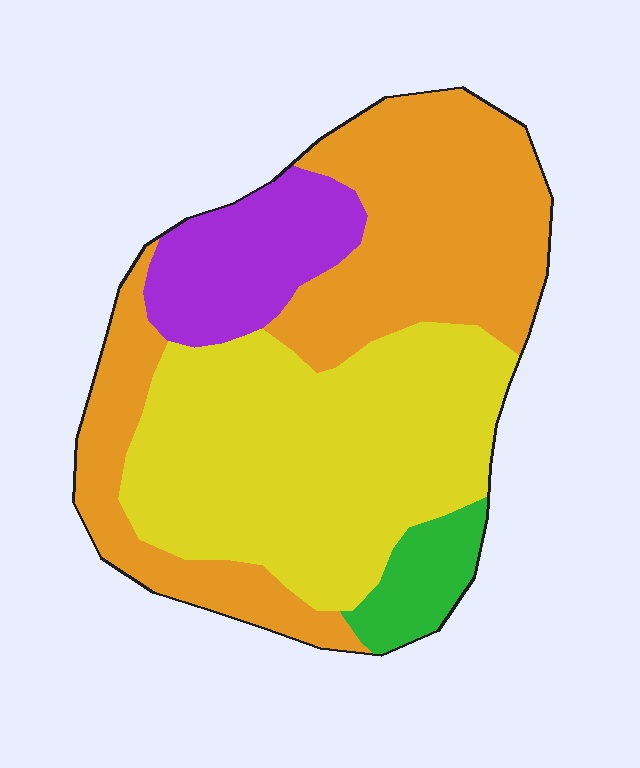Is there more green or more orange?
Orange.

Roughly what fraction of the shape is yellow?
Yellow covers 41% of the shape.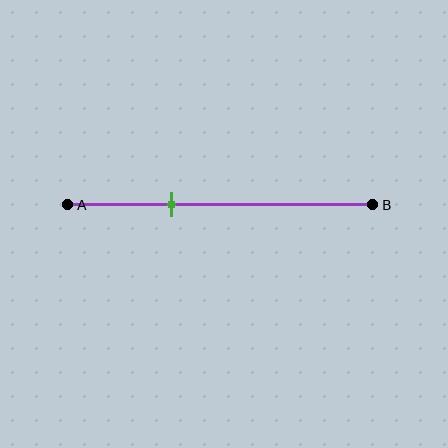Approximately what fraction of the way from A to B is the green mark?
The green mark is approximately 35% of the way from A to B.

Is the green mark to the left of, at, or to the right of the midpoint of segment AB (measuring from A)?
The green mark is to the left of the midpoint of segment AB.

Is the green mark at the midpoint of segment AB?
No, the mark is at about 35% from A, not at the 50% midpoint.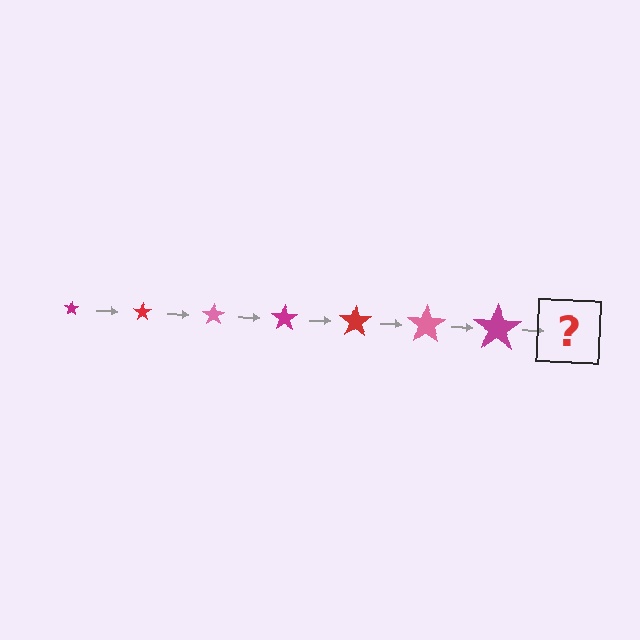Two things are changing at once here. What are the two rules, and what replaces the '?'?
The two rules are that the star grows larger each step and the color cycles through magenta, red, and pink. The '?' should be a red star, larger than the previous one.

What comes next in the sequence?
The next element should be a red star, larger than the previous one.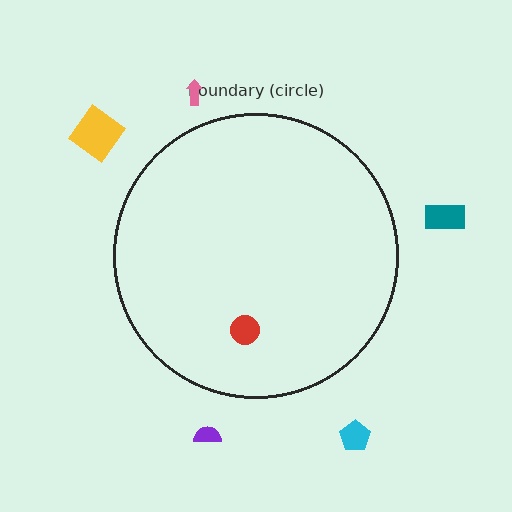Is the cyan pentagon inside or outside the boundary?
Outside.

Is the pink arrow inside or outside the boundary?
Outside.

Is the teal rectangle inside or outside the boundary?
Outside.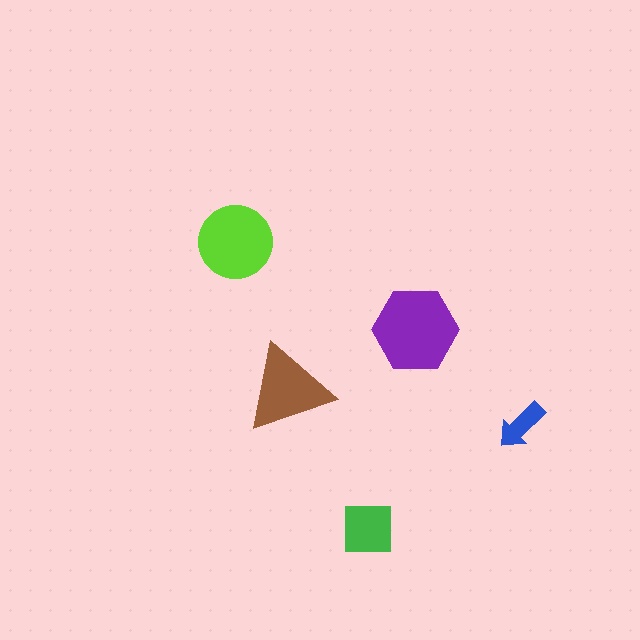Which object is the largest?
The purple hexagon.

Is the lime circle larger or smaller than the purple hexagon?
Smaller.